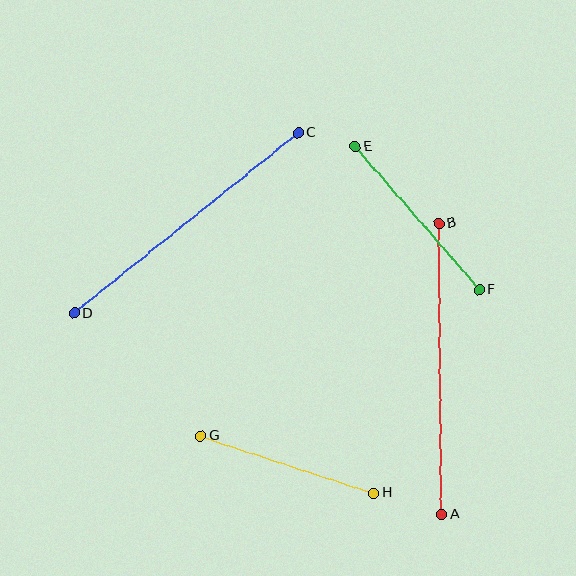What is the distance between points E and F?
The distance is approximately 190 pixels.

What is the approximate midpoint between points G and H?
The midpoint is at approximately (287, 465) pixels.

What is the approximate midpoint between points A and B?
The midpoint is at approximately (440, 369) pixels.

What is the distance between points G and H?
The distance is approximately 182 pixels.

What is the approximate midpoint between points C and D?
The midpoint is at approximately (186, 223) pixels.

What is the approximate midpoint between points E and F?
The midpoint is at approximately (417, 218) pixels.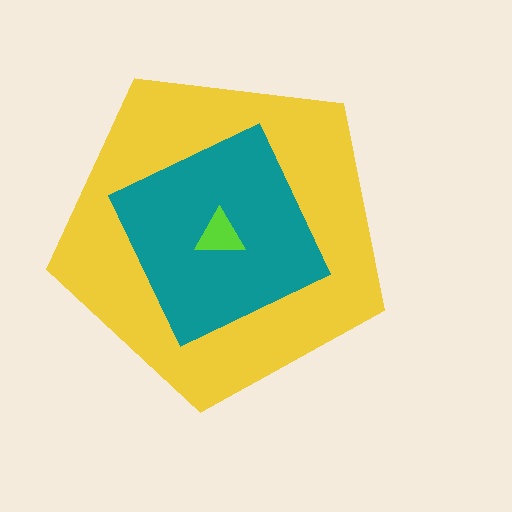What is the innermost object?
The lime triangle.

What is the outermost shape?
The yellow pentagon.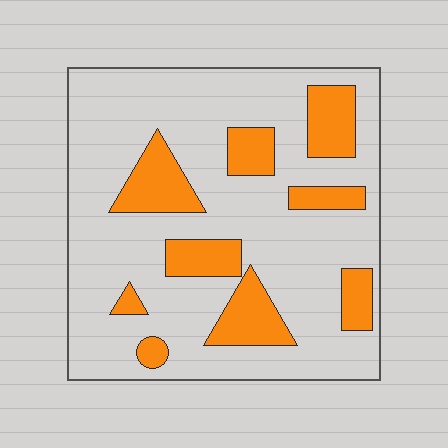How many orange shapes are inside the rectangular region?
9.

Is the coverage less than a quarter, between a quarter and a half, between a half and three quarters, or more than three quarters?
Less than a quarter.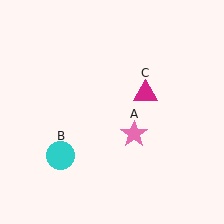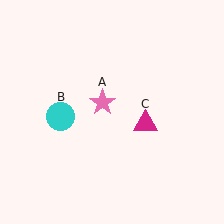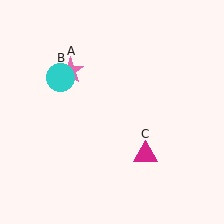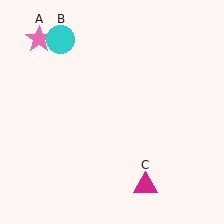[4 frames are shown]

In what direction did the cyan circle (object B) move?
The cyan circle (object B) moved up.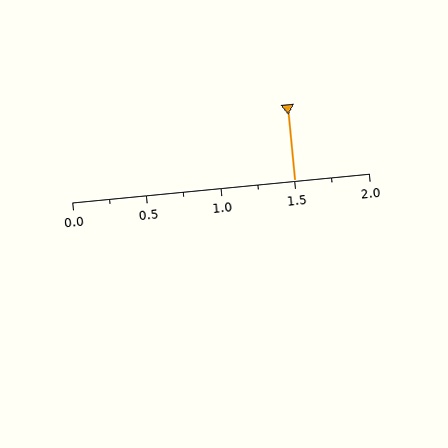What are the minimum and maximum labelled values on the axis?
The axis runs from 0.0 to 2.0.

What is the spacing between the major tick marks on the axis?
The major ticks are spaced 0.5 apart.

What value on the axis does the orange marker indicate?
The marker indicates approximately 1.5.